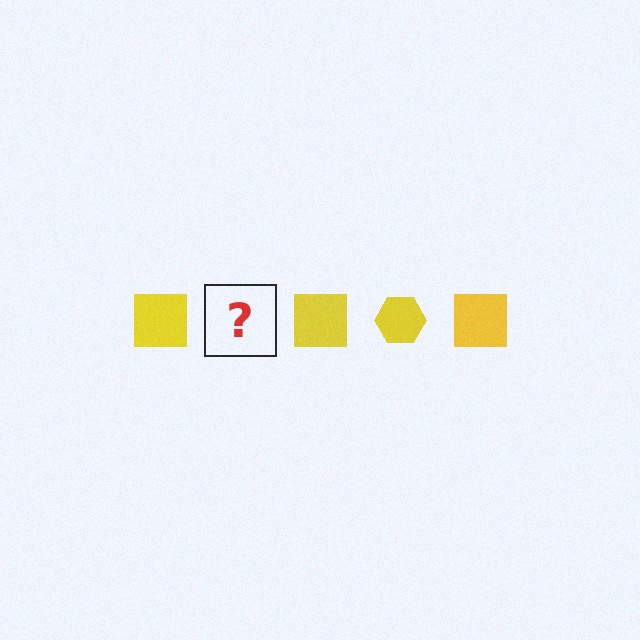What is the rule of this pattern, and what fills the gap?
The rule is that the pattern cycles through square, hexagon shapes in yellow. The gap should be filled with a yellow hexagon.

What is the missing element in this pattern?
The missing element is a yellow hexagon.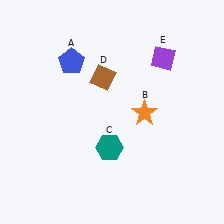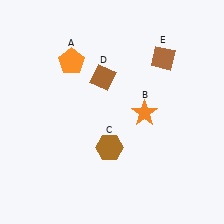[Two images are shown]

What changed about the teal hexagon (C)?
In Image 1, C is teal. In Image 2, it changed to brown.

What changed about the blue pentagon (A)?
In Image 1, A is blue. In Image 2, it changed to orange.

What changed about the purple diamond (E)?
In Image 1, E is purple. In Image 2, it changed to brown.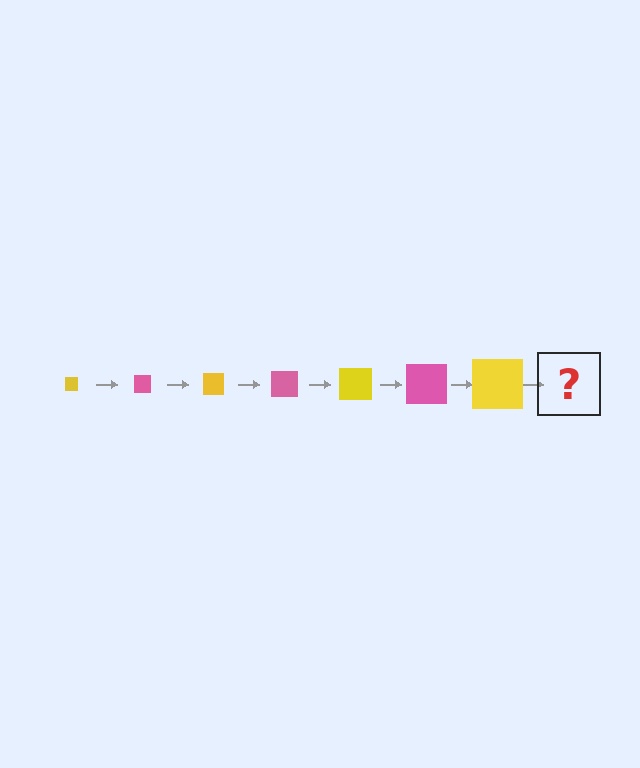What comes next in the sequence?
The next element should be a pink square, larger than the previous one.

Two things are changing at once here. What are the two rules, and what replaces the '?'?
The two rules are that the square grows larger each step and the color cycles through yellow and pink. The '?' should be a pink square, larger than the previous one.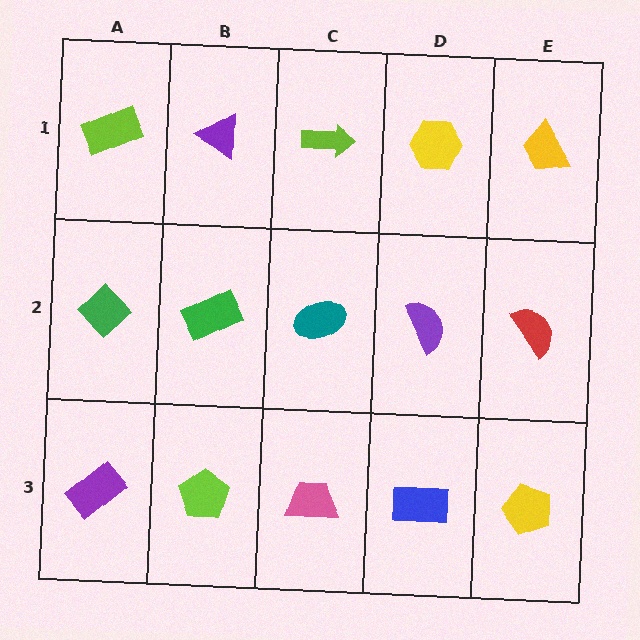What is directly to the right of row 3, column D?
A yellow pentagon.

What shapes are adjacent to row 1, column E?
A red semicircle (row 2, column E), a yellow hexagon (row 1, column D).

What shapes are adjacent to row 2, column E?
A yellow trapezoid (row 1, column E), a yellow pentagon (row 3, column E), a purple semicircle (row 2, column D).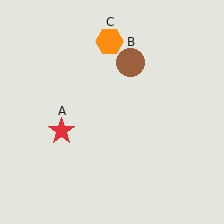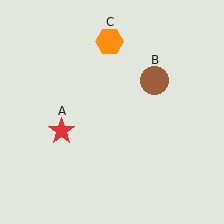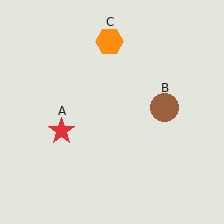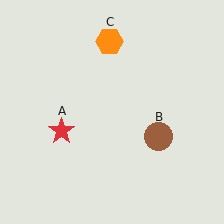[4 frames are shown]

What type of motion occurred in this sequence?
The brown circle (object B) rotated clockwise around the center of the scene.